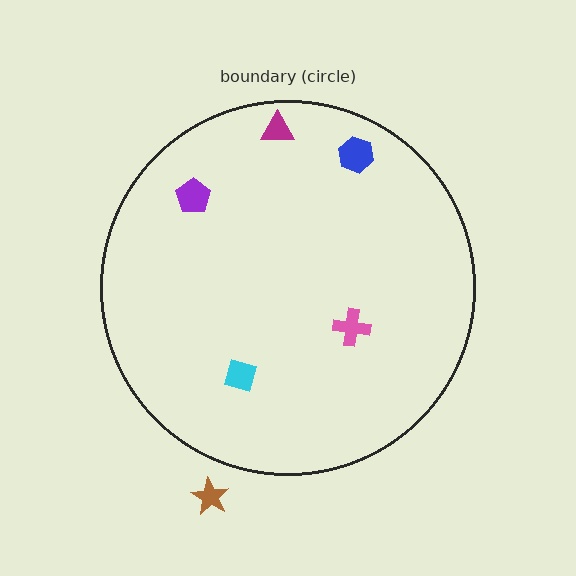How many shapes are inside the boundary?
5 inside, 1 outside.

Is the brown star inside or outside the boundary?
Outside.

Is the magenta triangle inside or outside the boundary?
Inside.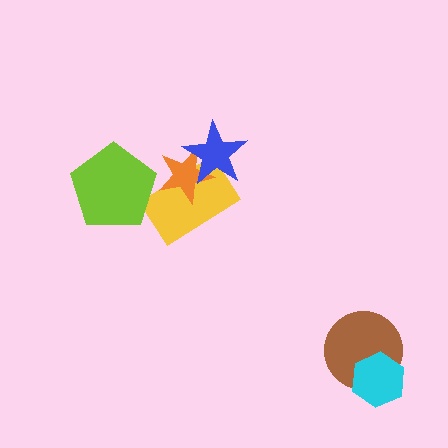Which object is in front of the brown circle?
The cyan hexagon is in front of the brown circle.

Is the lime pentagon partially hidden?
No, no other shape covers it.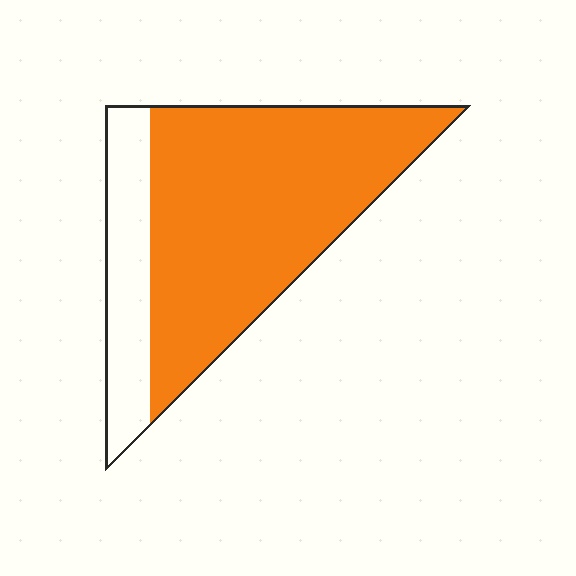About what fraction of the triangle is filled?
About three quarters (3/4).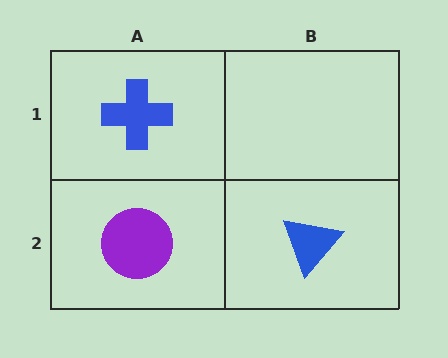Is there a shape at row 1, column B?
No, that cell is empty.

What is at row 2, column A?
A purple circle.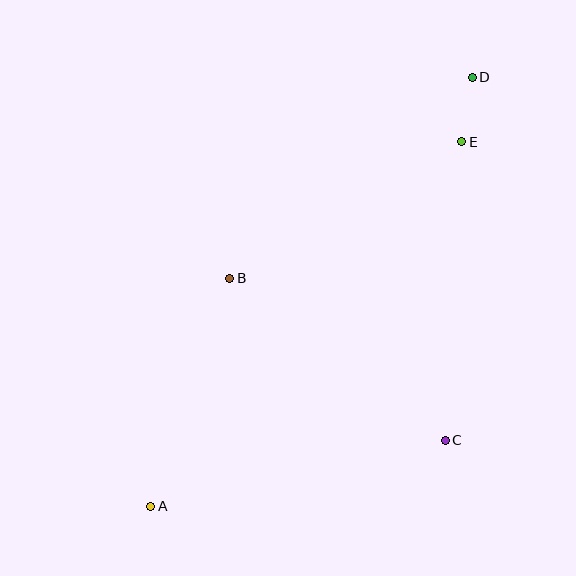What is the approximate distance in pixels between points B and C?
The distance between B and C is approximately 270 pixels.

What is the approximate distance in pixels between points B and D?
The distance between B and D is approximately 315 pixels.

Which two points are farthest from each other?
Points A and D are farthest from each other.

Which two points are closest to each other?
Points D and E are closest to each other.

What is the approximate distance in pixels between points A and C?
The distance between A and C is approximately 302 pixels.